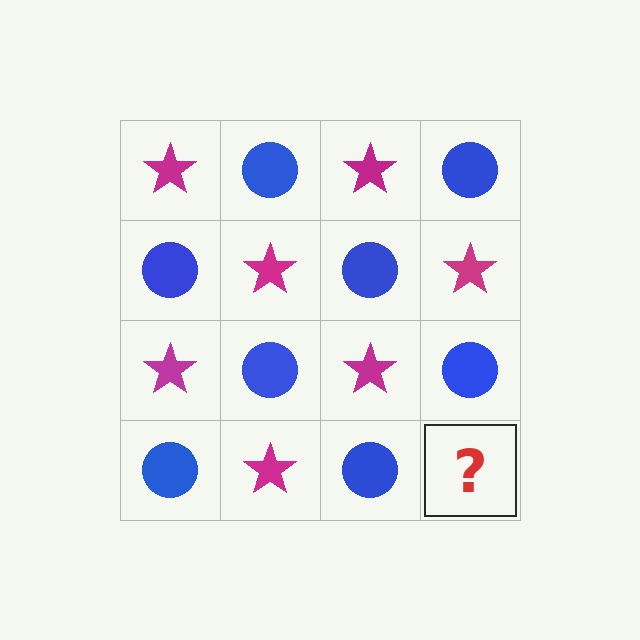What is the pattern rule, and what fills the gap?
The rule is that it alternates magenta star and blue circle in a checkerboard pattern. The gap should be filled with a magenta star.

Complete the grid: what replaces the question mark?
The question mark should be replaced with a magenta star.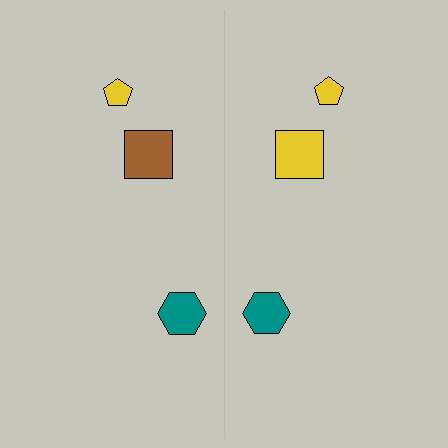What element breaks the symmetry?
The yellow square on the right side breaks the symmetry — its mirror counterpart is brown.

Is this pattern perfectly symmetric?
No, the pattern is not perfectly symmetric. The yellow square on the right side breaks the symmetry — its mirror counterpart is brown.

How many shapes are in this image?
There are 6 shapes in this image.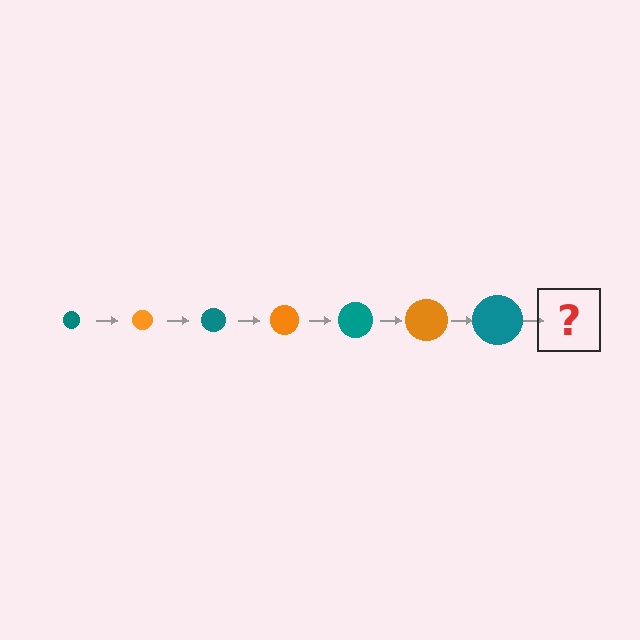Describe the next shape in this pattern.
It should be an orange circle, larger than the previous one.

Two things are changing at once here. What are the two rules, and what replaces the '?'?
The two rules are that the circle grows larger each step and the color cycles through teal and orange. The '?' should be an orange circle, larger than the previous one.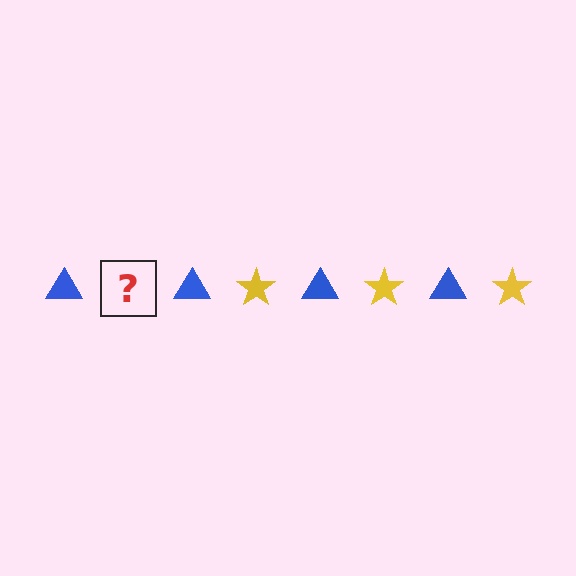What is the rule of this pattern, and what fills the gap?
The rule is that the pattern alternates between blue triangle and yellow star. The gap should be filled with a yellow star.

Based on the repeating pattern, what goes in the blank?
The blank should be a yellow star.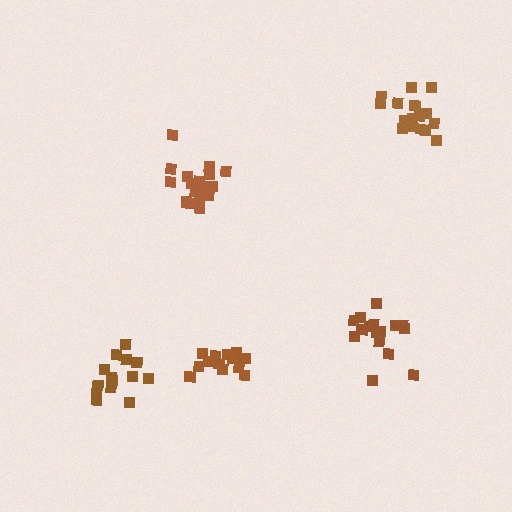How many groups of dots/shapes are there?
There are 5 groups.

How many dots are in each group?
Group 1: 15 dots, Group 2: 16 dots, Group 3: 16 dots, Group 4: 20 dots, Group 5: 14 dots (81 total).